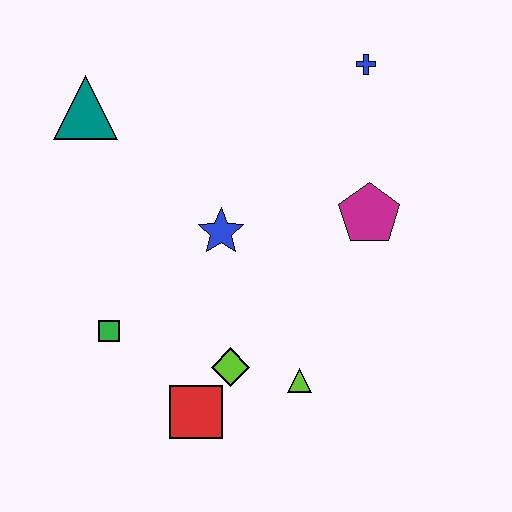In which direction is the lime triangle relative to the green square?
The lime triangle is to the right of the green square.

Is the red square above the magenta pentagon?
No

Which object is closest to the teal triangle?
The blue star is closest to the teal triangle.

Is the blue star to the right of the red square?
Yes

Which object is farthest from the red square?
The blue cross is farthest from the red square.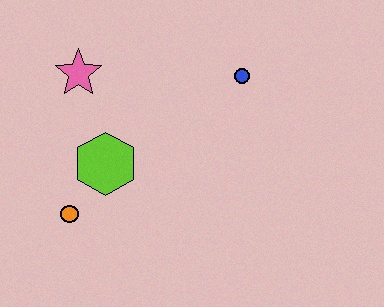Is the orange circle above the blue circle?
No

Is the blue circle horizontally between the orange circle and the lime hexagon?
No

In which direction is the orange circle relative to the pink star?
The orange circle is below the pink star.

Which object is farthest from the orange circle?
The blue circle is farthest from the orange circle.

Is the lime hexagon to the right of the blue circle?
No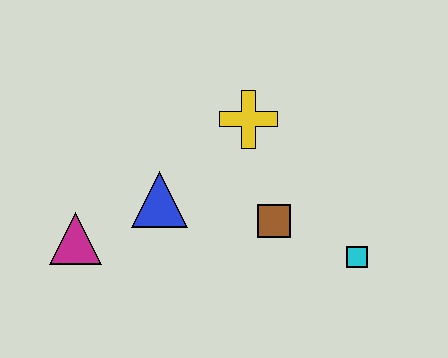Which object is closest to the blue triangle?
The magenta triangle is closest to the blue triangle.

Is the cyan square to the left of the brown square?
No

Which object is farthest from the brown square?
The magenta triangle is farthest from the brown square.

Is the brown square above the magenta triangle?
Yes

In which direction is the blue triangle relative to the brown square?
The blue triangle is to the left of the brown square.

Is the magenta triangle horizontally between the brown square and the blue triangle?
No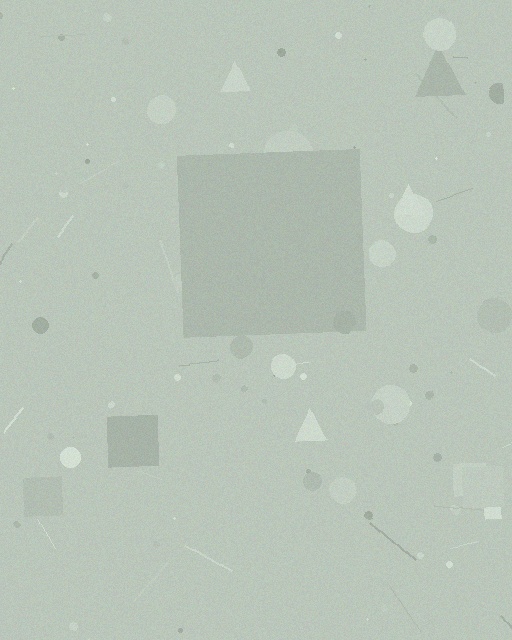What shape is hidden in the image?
A square is hidden in the image.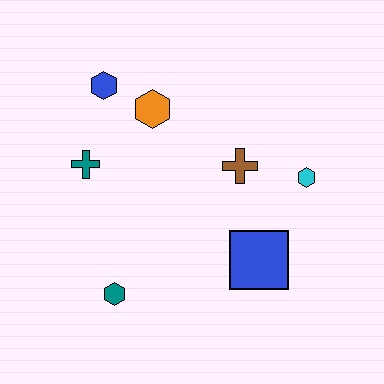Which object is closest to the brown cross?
The cyan hexagon is closest to the brown cross.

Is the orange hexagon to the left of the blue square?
Yes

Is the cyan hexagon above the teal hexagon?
Yes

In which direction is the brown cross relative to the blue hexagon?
The brown cross is to the right of the blue hexagon.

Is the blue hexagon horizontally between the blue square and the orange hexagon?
No